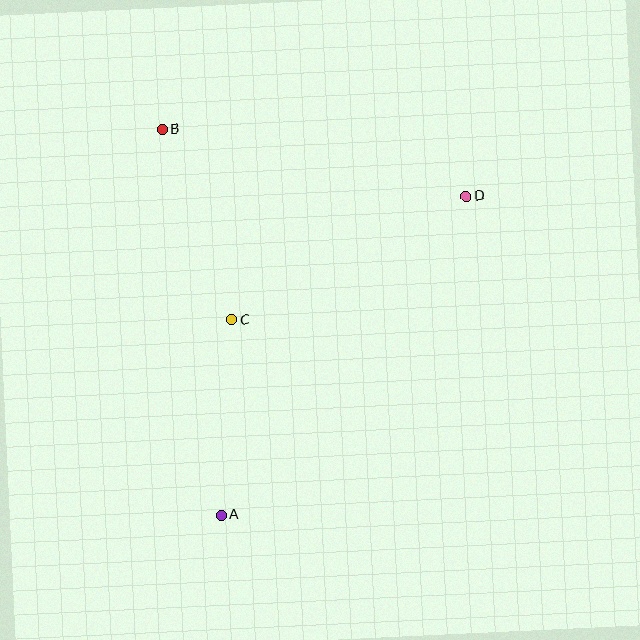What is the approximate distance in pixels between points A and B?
The distance between A and B is approximately 390 pixels.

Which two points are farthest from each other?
Points A and D are farthest from each other.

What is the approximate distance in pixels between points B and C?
The distance between B and C is approximately 203 pixels.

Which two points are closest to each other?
Points A and C are closest to each other.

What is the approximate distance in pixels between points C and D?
The distance between C and D is approximately 265 pixels.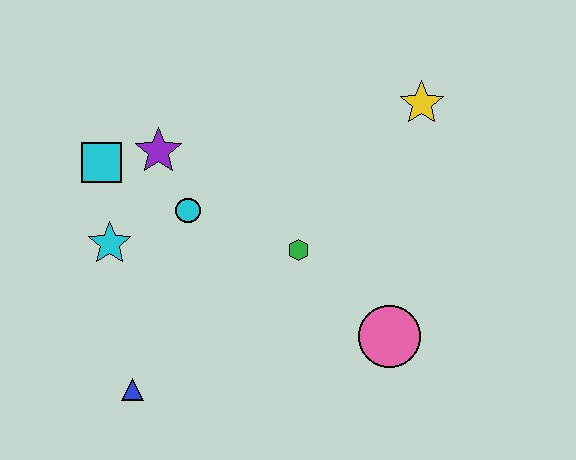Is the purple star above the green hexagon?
Yes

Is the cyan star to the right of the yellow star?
No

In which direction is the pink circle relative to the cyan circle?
The pink circle is to the right of the cyan circle.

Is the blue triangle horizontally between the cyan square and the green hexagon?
Yes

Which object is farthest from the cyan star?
The yellow star is farthest from the cyan star.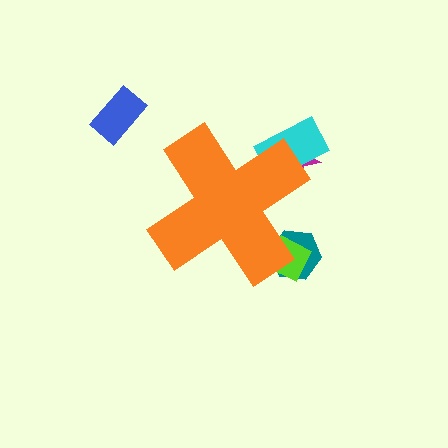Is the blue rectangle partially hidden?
No, the blue rectangle is fully visible.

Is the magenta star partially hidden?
Yes, the magenta star is partially hidden behind the orange cross.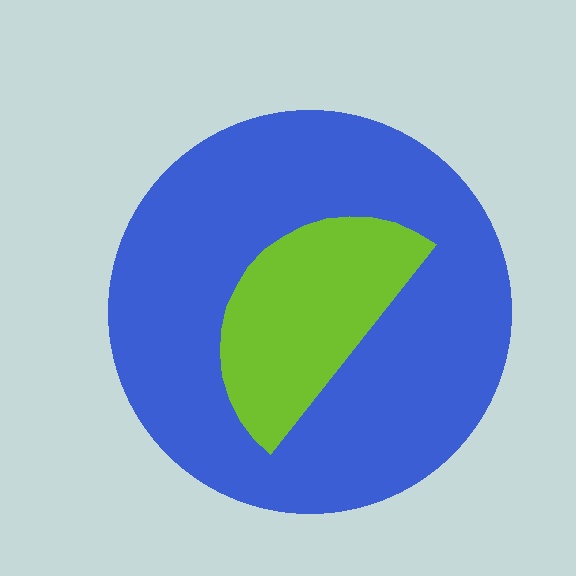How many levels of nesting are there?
2.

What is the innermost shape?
The lime semicircle.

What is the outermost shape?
The blue circle.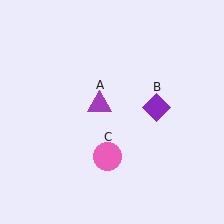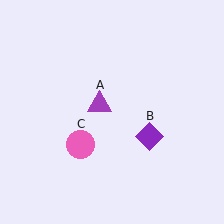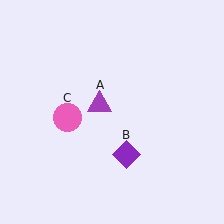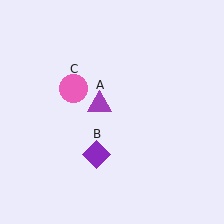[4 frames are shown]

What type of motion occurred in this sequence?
The purple diamond (object B), pink circle (object C) rotated clockwise around the center of the scene.